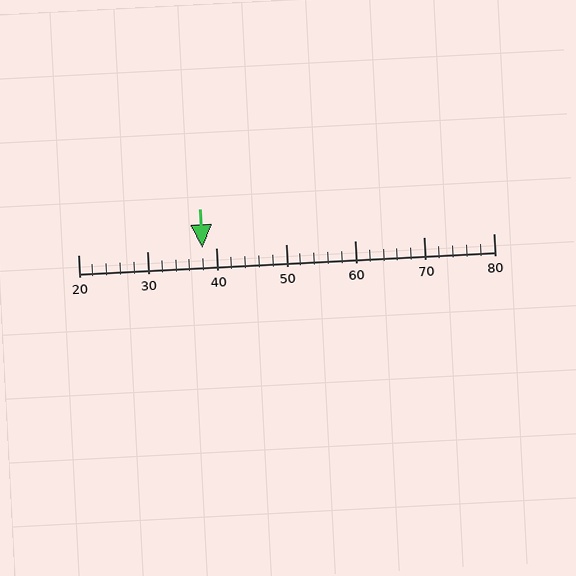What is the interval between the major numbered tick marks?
The major tick marks are spaced 10 units apart.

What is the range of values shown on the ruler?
The ruler shows values from 20 to 80.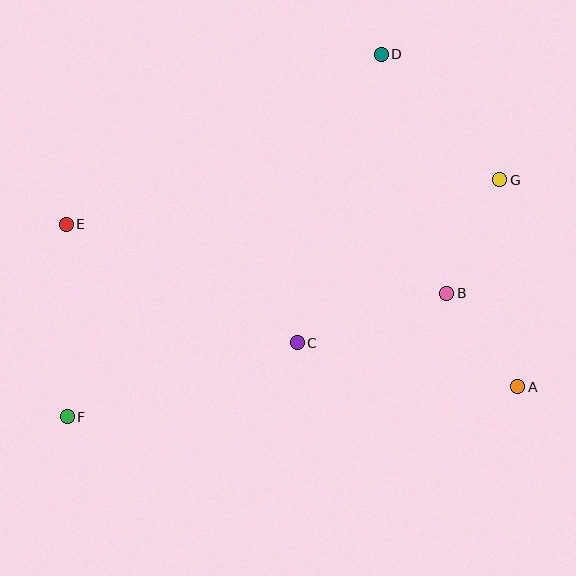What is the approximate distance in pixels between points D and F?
The distance between D and F is approximately 479 pixels.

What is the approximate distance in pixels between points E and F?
The distance between E and F is approximately 193 pixels.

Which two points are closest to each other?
Points A and B are closest to each other.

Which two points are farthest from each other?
Points F and G are farthest from each other.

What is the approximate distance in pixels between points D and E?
The distance between D and E is approximately 358 pixels.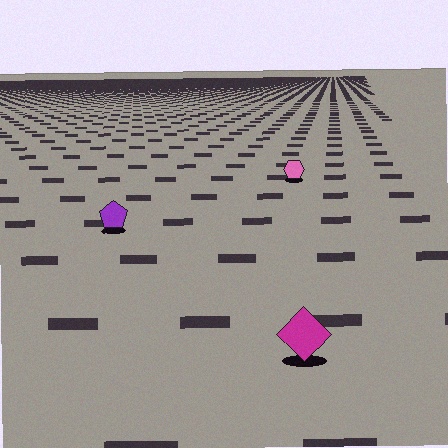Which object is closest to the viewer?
The magenta diamond is closest. The texture marks near it are larger and more spread out.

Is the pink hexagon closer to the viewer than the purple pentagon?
No. The purple pentagon is closer — you can tell from the texture gradient: the ground texture is coarser near it.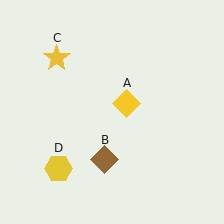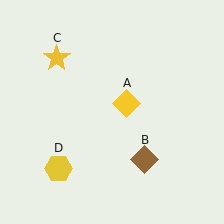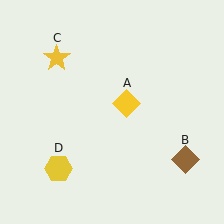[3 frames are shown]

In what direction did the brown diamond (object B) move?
The brown diamond (object B) moved right.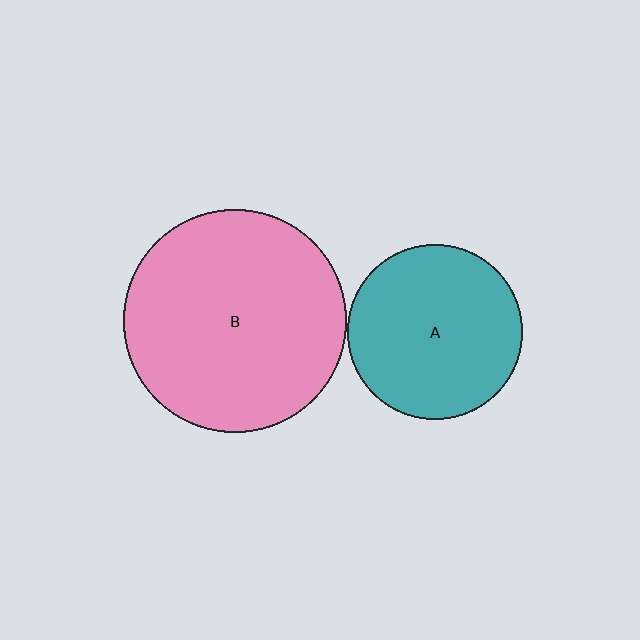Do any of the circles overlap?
No, none of the circles overlap.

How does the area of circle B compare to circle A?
Approximately 1.6 times.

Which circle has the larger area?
Circle B (pink).